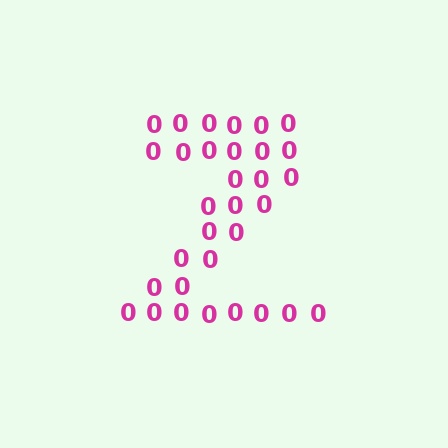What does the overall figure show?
The overall figure shows the letter Z.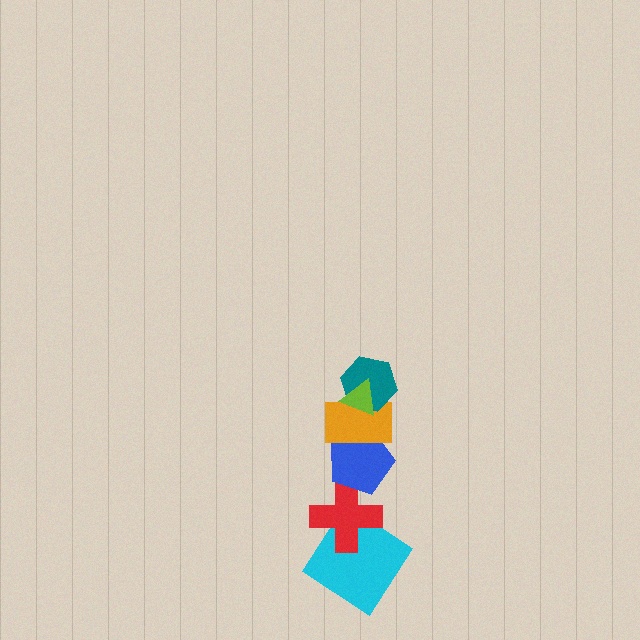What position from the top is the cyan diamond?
The cyan diamond is 6th from the top.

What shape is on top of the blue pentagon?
The orange rectangle is on top of the blue pentagon.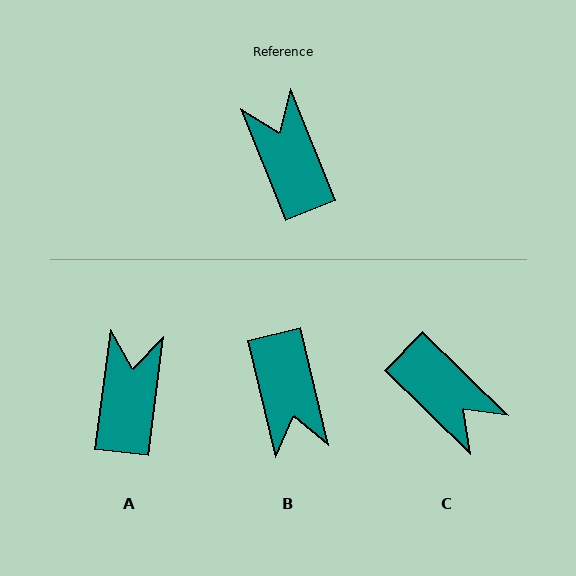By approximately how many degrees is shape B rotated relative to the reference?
Approximately 172 degrees counter-clockwise.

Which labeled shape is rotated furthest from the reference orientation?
B, about 172 degrees away.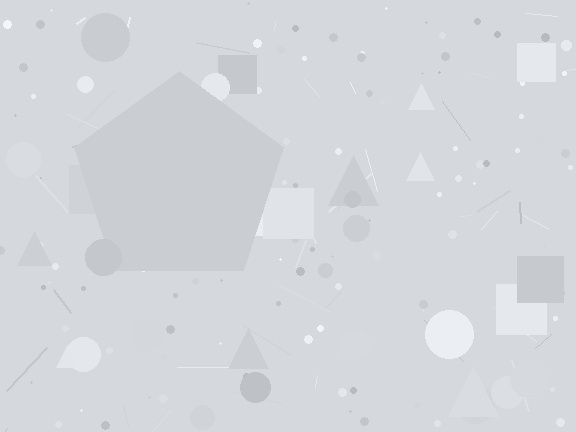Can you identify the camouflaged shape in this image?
The camouflaged shape is a pentagon.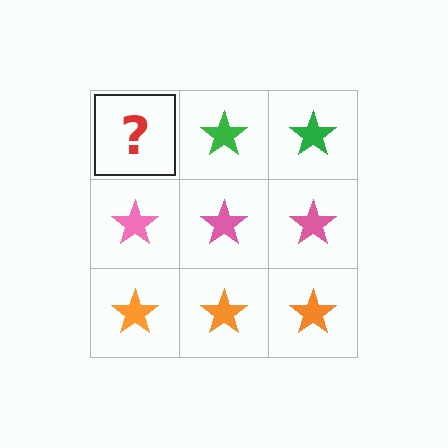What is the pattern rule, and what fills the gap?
The rule is that each row has a consistent color. The gap should be filled with a green star.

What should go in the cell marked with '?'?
The missing cell should contain a green star.